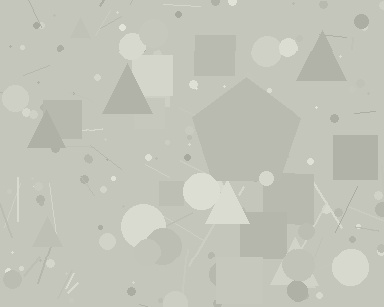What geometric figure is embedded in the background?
A pentagon is embedded in the background.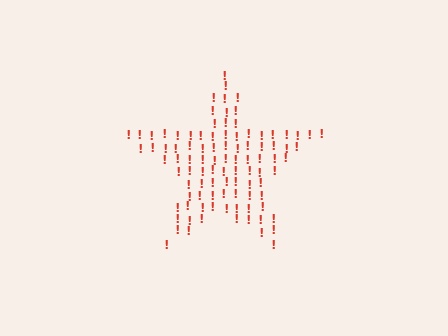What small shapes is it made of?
It is made of small exclamation marks.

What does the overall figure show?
The overall figure shows a star.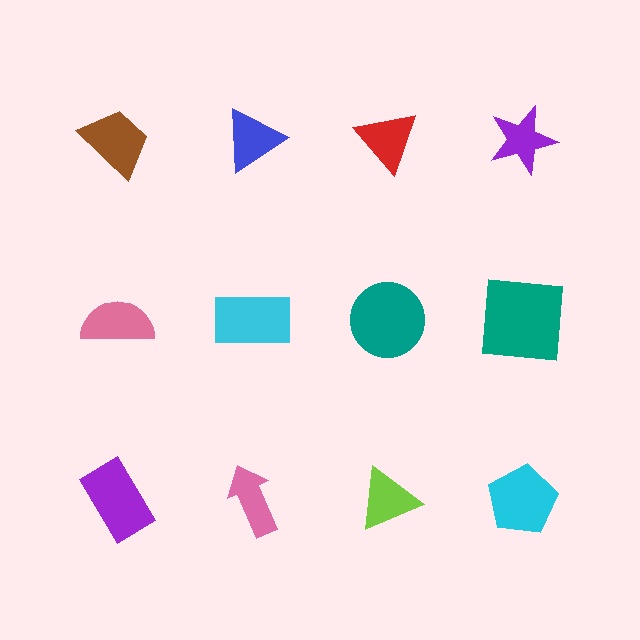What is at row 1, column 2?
A blue triangle.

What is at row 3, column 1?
A purple rectangle.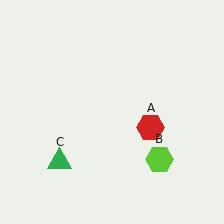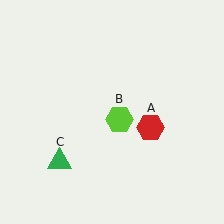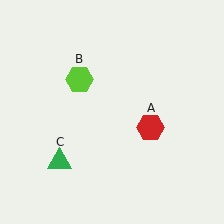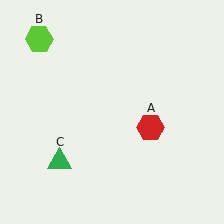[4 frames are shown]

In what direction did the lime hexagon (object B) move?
The lime hexagon (object B) moved up and to the left.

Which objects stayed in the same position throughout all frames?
Red hexagon (object A) and green triangle (object C) remained stationary.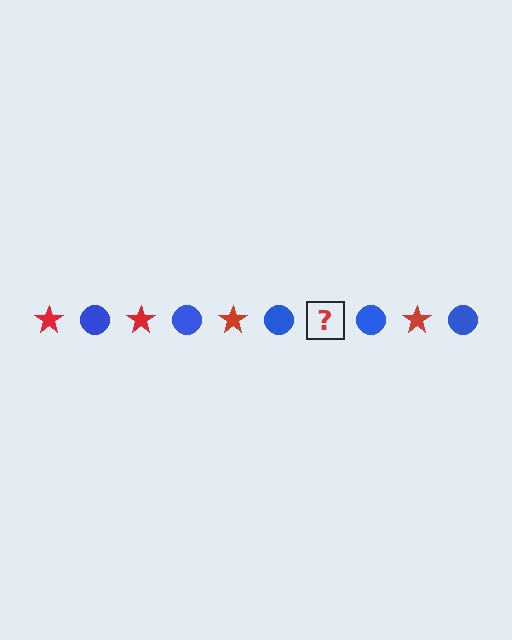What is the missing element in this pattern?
The missing element is a red star.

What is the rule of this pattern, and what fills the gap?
The rule is that the pattern alternates between red star and blue circle. The gap should be filled with a red star.